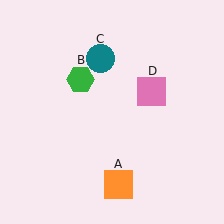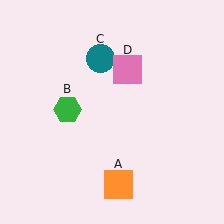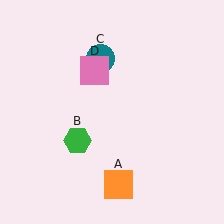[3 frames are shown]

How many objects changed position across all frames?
2 objects changed position: green hexagon (object B), pink square (object D).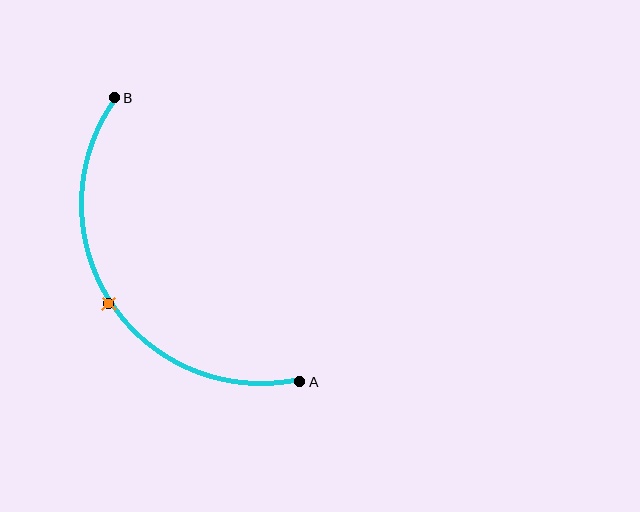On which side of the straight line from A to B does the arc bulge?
The arc bulges to the left of the straight line connecting A and B.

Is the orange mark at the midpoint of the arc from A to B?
Yes. The orange mark lies on the arc at equal arc-length from both A and B — it is the arc midpoint.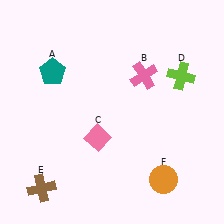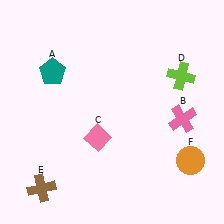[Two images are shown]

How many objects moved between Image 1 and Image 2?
2 objects moved between the two images.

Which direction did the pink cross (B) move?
The pink cross (B) moved down.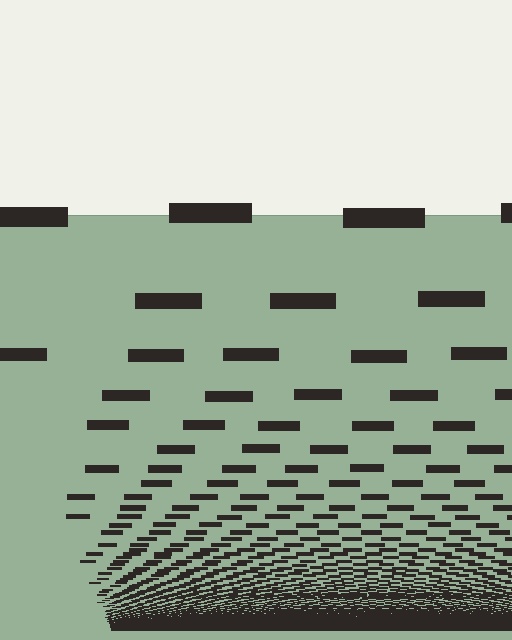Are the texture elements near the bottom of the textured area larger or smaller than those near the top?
Smaller. The gradient is inverted — elements near the bottom are smaller and denser.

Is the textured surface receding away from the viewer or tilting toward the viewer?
The surface appears to tilt toward the viewer. Texture elements get larger and sparser toward the top.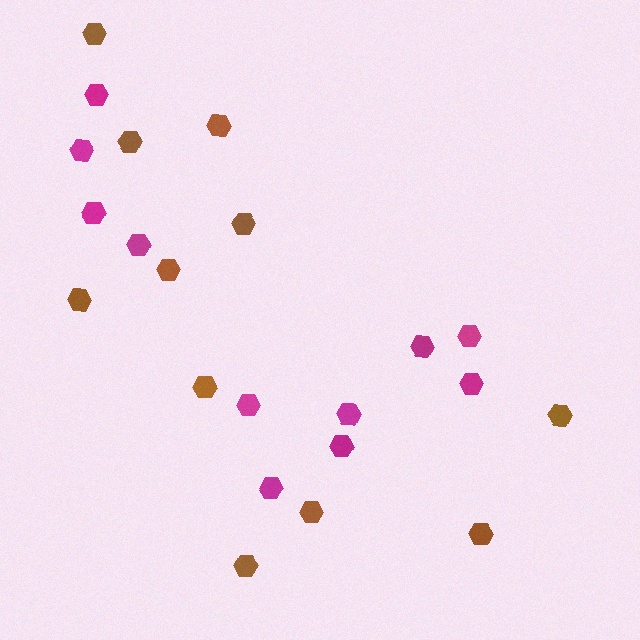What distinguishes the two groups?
There are 2 groups: one group of magenta hexagons (11) and one group of brown hexagons (11).